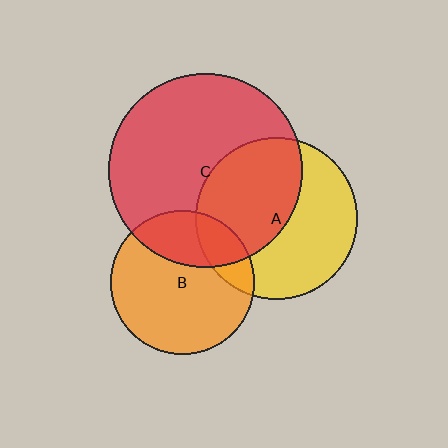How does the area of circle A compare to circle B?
Approximately 1.3 times.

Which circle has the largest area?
Circle C (red).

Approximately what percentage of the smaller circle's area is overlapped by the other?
Approximately 50%.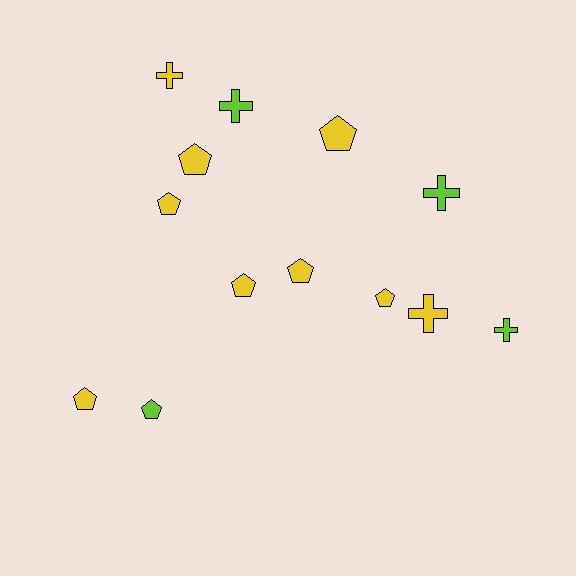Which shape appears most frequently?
Pentagon, with 8 objects.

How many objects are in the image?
There are 13 objects.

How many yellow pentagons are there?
There are 7 yellow pentagons.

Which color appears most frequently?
Yellow, with 9 objects.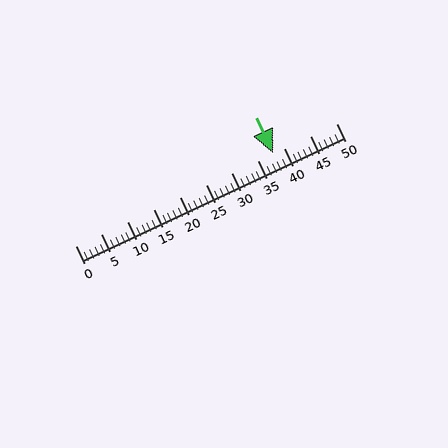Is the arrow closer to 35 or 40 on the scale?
The arrow is closer to 40.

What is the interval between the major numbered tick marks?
The major tick marks are spaced 5 units apart.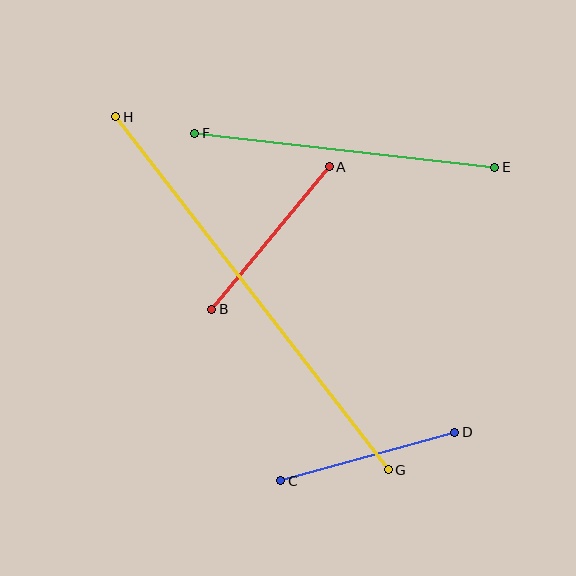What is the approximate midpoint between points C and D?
The midpoint is at approximately (368, 456) pixels.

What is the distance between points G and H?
The distance is approximately 446 pixels.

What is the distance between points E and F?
The distance is approximately 302 pixels.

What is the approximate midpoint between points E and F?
The midpoint is at approximately (345, 150) pixels.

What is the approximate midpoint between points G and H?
The midpoint is at approximately (252, 293) pixels.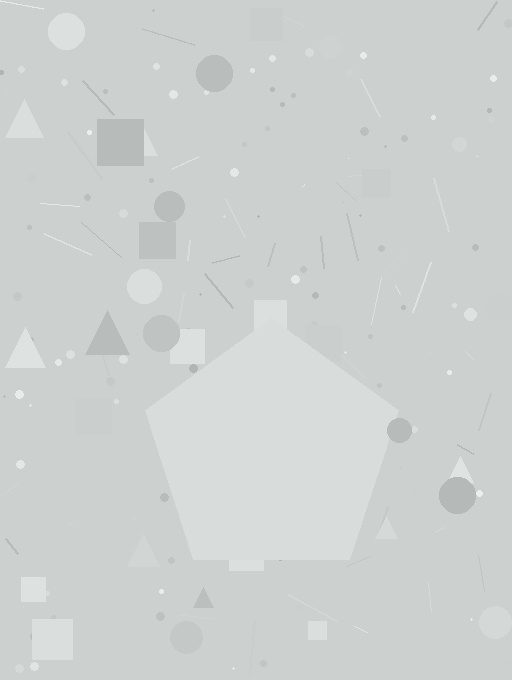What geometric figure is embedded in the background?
A pentagon is embedded in the background.